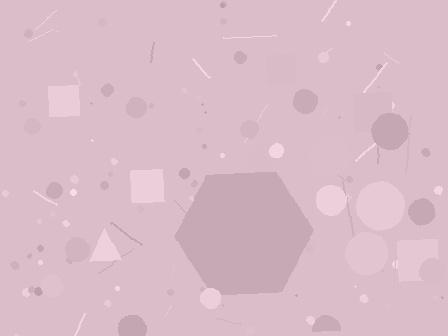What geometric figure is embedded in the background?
A hexagon is embedded in the background.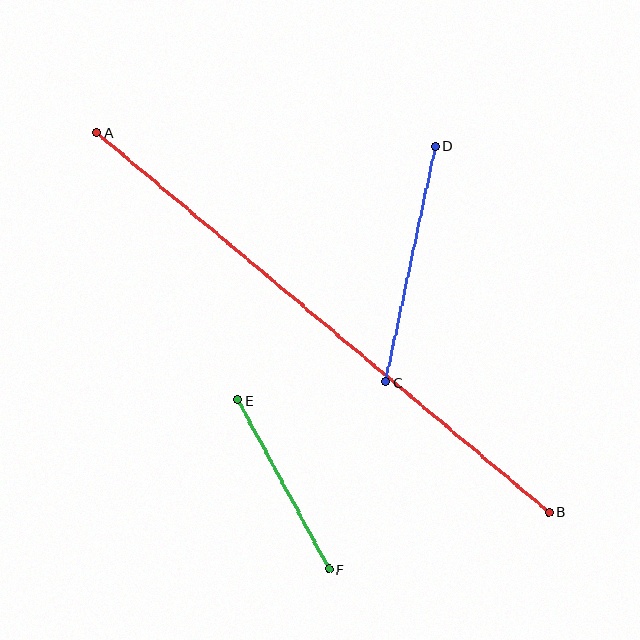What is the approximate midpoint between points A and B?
The midpoint is at approximately (323, 322) pixels.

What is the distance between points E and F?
The distance is approximately 192 pixels.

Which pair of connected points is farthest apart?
Points A and B are farthest apart.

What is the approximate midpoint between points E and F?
The midpoint is at approximately (283, 485) pixels.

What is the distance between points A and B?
The distance is approximately 590 pixels.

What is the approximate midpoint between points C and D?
The midpoint is at approximately (410, 264) pixels.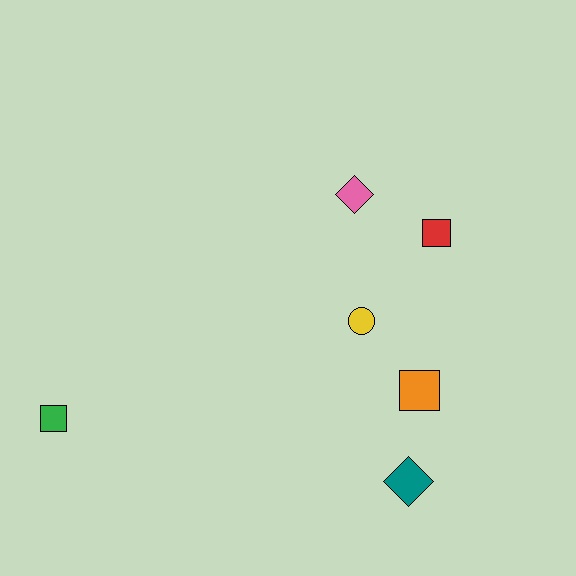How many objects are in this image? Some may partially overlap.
There are 6 objects.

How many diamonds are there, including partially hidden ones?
There are 2 diamonds.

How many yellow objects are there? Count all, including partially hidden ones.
There is 1 yellow object.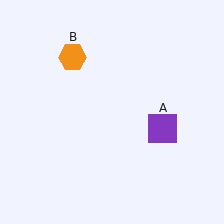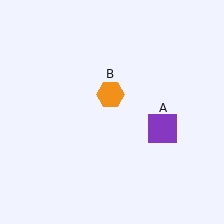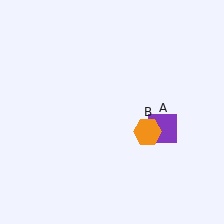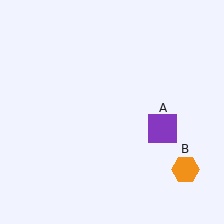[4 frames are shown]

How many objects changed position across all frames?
1 object changed position: orange hexagon (object B).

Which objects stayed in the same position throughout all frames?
Purple square (object A) remained stationary.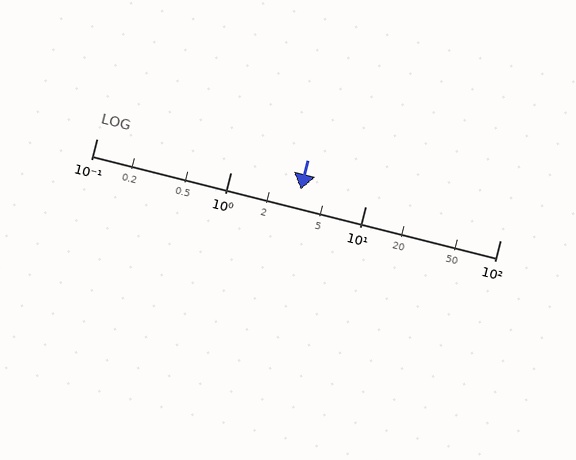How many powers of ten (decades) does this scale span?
The scale spans 3 decades, from 0.1 to 100.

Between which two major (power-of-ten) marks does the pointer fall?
The pointer is between 1 and 10.